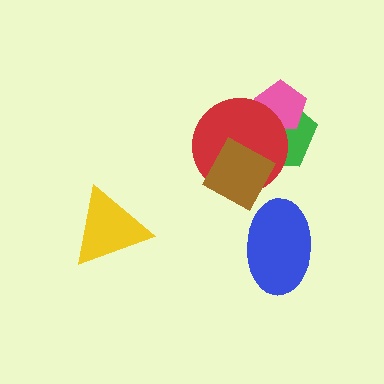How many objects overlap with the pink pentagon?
2 objects overlap with the pink pentagon.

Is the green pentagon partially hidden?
Yes, it is partially covered by another shape.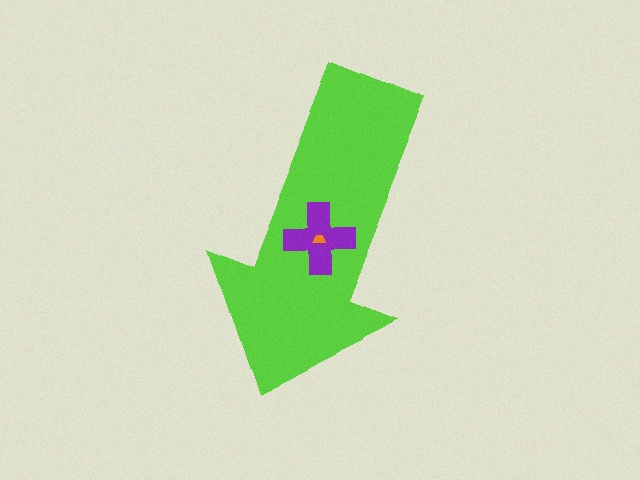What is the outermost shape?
The lime arrow.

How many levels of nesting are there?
3.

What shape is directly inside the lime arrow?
The purple cross.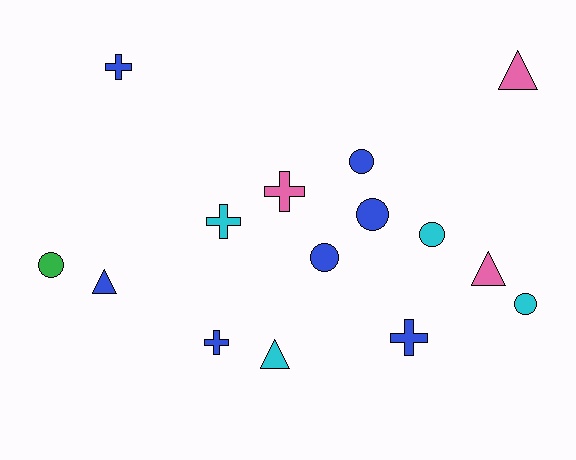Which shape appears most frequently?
Circle, with 6 objects.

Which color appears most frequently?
Blue, with 7 objects.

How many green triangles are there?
There are no green triangles.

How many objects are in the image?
There are 15 objects.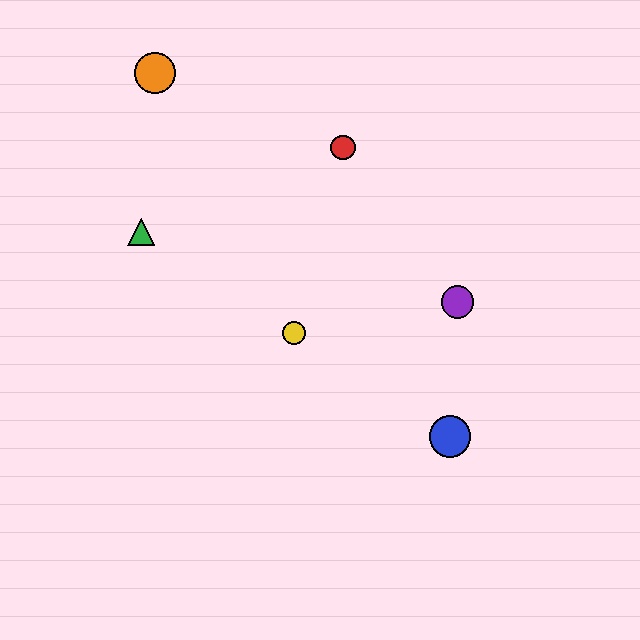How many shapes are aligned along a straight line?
3 shapes (the blue circle, the green triangle, the yellow circle) are aligned along a straight line.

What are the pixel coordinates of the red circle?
The red circle is at (343, 148).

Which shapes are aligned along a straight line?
The blue circle, the green triangle, the yellow circle are aligned along a straight line.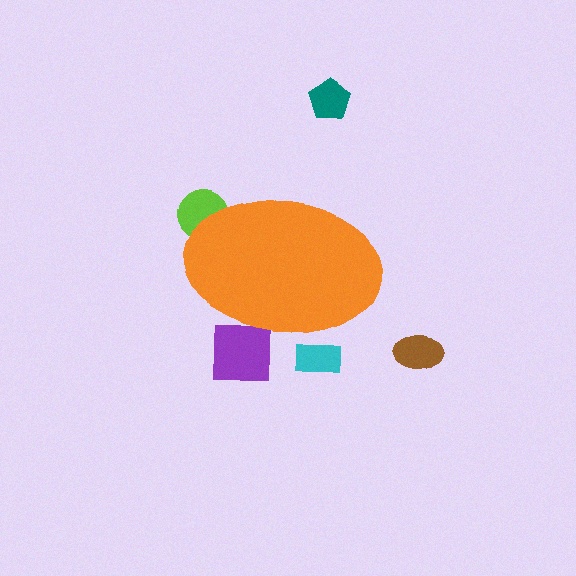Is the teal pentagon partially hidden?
No, the teal pentagon is fully visible.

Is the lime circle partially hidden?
Yes, the lime circle is partially hidden behind the orange ellipse.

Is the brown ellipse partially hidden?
No, the brown ellipse is fully visible.